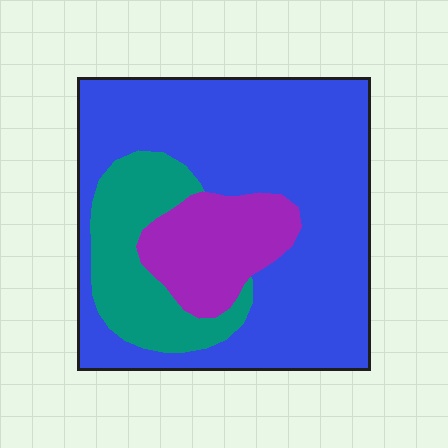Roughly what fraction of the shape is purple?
Purple takes up about one sixth (1/6) of the shape.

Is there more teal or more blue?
Blue.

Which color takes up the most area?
Blue, at roughly 65%.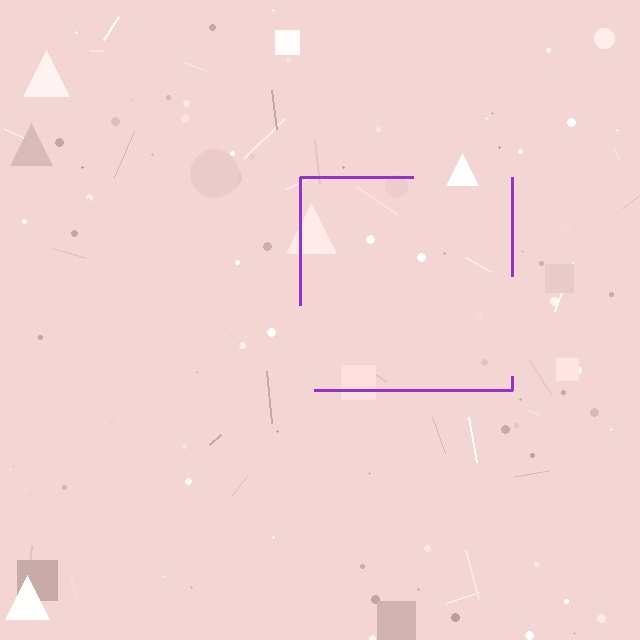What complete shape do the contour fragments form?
The contour fragments form a square.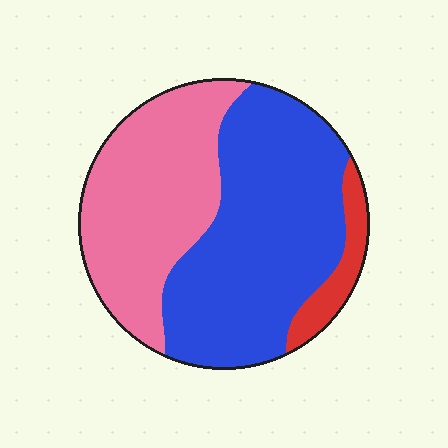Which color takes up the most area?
Blue, at roughly 55%.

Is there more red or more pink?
Pink.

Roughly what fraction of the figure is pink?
Pink takes up between a third and a half of the figure.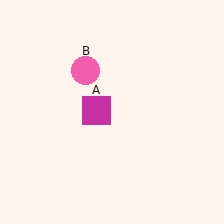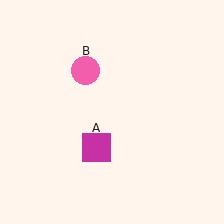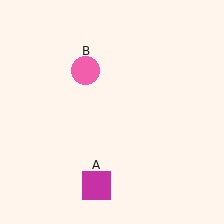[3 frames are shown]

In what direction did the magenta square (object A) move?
The magenta square (object A) moved down.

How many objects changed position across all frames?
1 object changed position: magenta square (object A).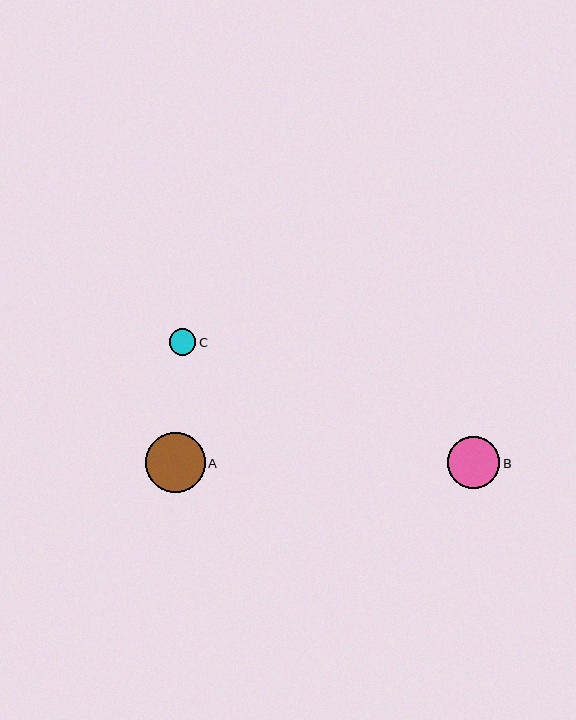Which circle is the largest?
Circle A is the largest with a size of approximately 60 pixels.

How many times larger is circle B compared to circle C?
Circle B is approximately 2.0 times the size of circle C.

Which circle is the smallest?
Circle C is the smallest with a size of approximately 26 pixels.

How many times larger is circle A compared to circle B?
Circle A is approximately 1.1 times the size of circle B.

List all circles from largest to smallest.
From largest to smallest: A, B, C.